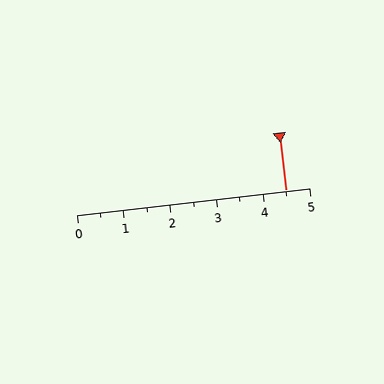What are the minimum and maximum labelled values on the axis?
The axis runs from 0 to 5.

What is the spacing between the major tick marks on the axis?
The major ticks are spaced 1 apart.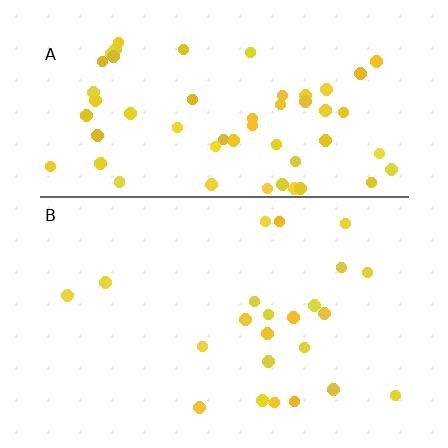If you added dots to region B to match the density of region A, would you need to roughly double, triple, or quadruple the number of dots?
Approximately triple.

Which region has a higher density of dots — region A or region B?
A (the top).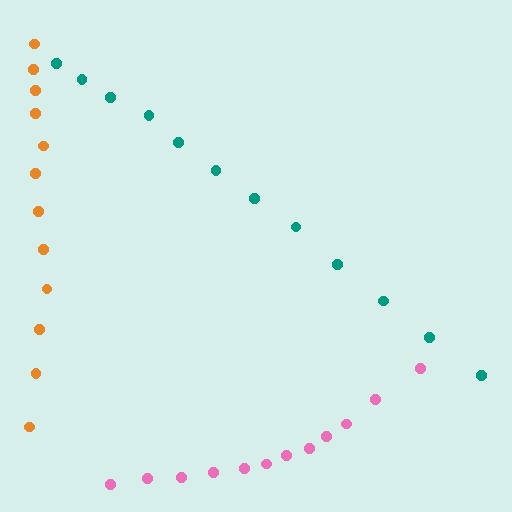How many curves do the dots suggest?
There are 3 distinct paths.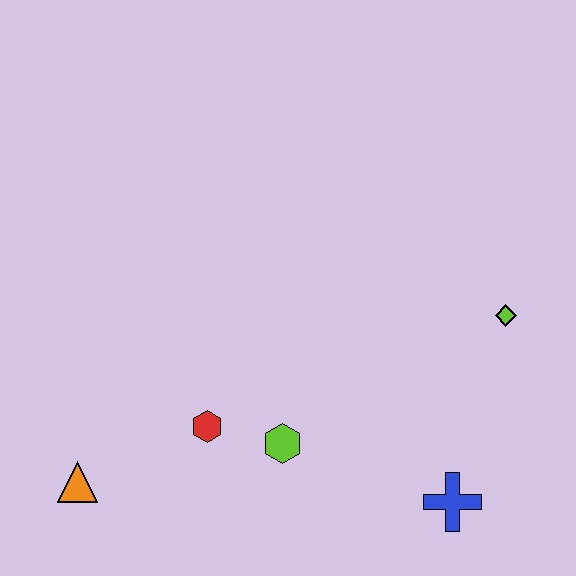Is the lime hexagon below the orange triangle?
No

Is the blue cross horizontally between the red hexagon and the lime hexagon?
No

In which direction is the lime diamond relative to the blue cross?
The lime diamond is above the blue cross.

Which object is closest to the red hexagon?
The lime hexagon is closest to the red hexagon.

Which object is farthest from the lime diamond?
The orange triangle is farthest from the lime diamond.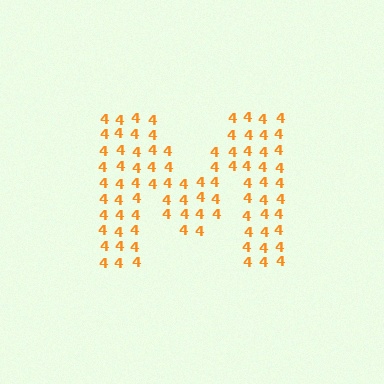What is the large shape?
The large shape is the letter M.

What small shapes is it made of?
It is made of small digit 4's.